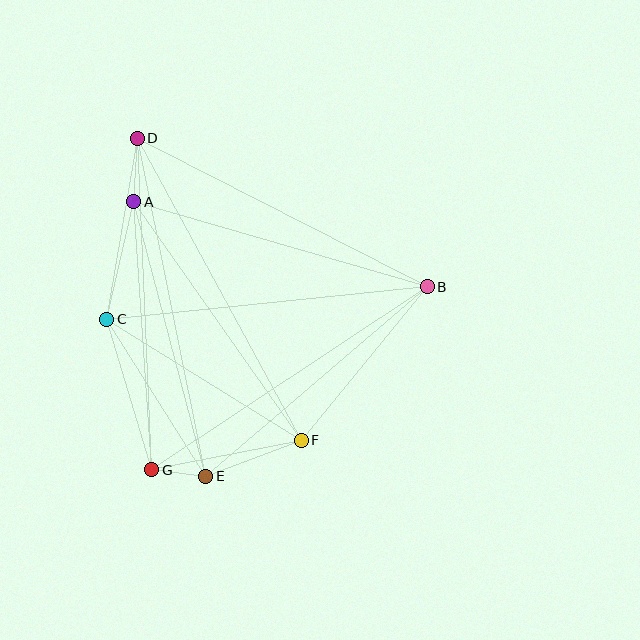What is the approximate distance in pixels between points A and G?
The distance between A and G is approximately 269 pixels.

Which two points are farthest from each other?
Points D and E are farthest from each other.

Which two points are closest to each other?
Points E and G are closest to each other.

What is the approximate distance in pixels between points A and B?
The distance between A and B is approximately 306 pixels.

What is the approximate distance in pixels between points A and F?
The distance between A and F is approximately 291 pixels.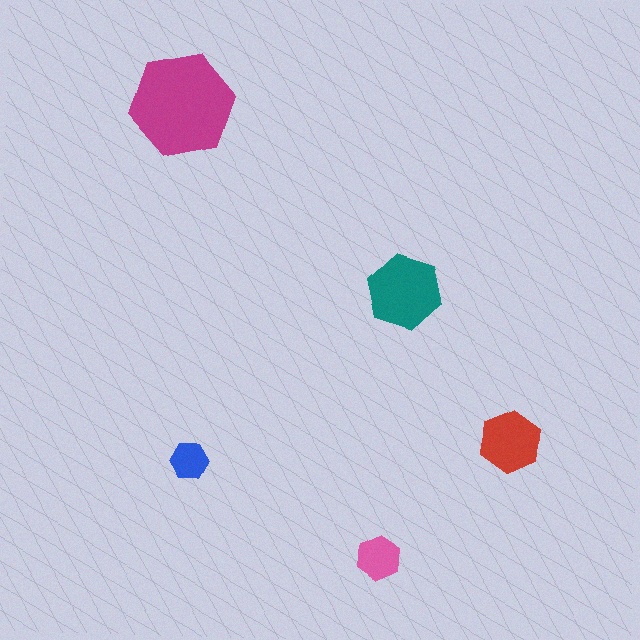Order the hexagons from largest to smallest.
the magenta one, the teal one, the red one, the pink one, the blue one.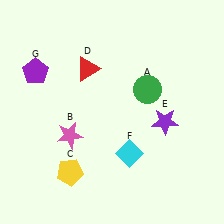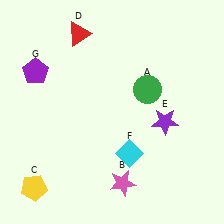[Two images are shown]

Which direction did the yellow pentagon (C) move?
The yellow pentagon (C) moved left.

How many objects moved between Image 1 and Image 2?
3 objects moved between the two images.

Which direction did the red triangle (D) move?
The red triangle (D) moved up.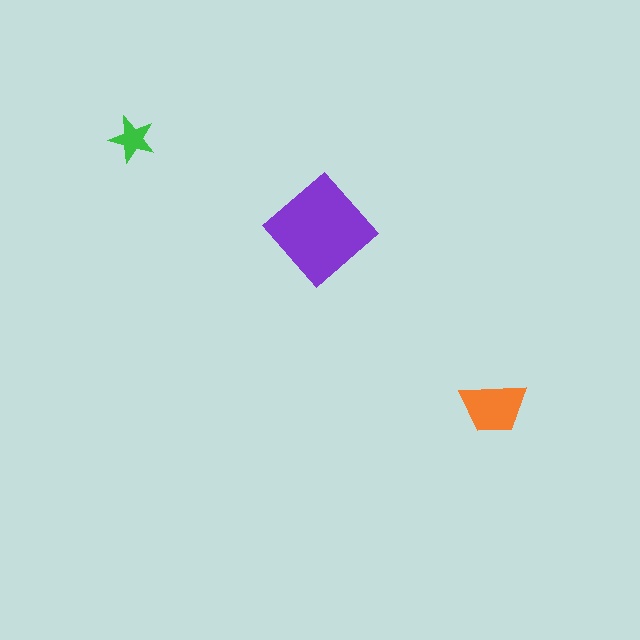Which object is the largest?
The purple diamond.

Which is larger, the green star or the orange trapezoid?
The orange trapezoid.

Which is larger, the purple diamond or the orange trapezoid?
The purple diamond.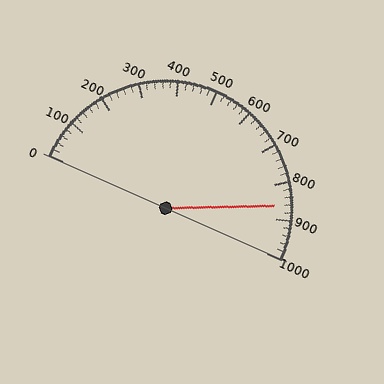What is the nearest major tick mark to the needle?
The nearest major tick mark is 900.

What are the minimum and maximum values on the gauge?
The gauge ranges from 0 to 1000.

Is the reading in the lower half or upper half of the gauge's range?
The reading is in the upper half of the range (0 to 1000).